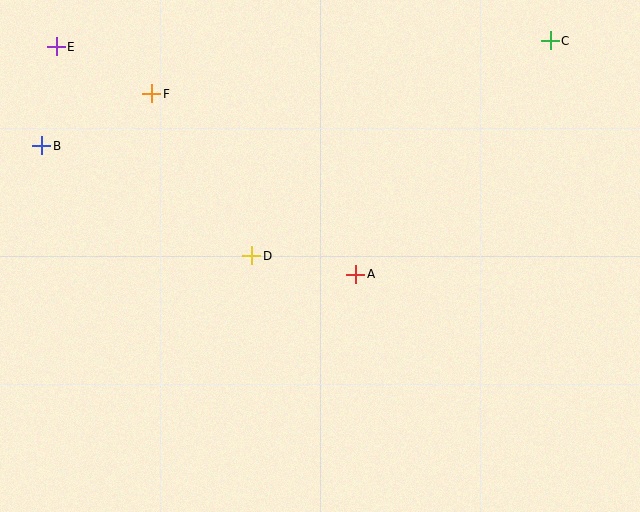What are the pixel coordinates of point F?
Point F is at (152, 94).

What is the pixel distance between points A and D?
The distance between A and D is 106 pixels.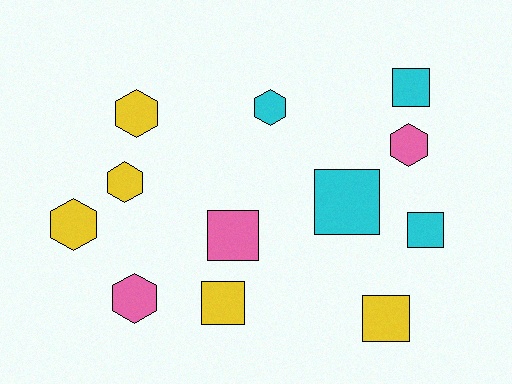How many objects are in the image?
There are 12 objects.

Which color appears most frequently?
Yellow, with 5 objects.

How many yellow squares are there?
There are 2 yellow squares.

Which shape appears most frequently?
Hexagon, with 6 objects.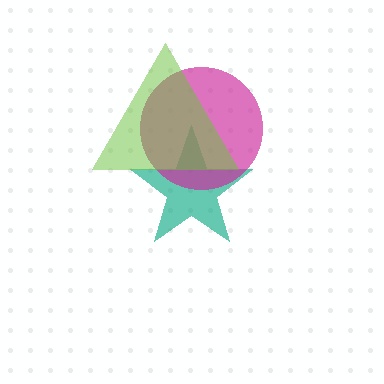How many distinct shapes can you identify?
There are 3 distinct shapes: a teal star, a magenta circle, a lime triangle.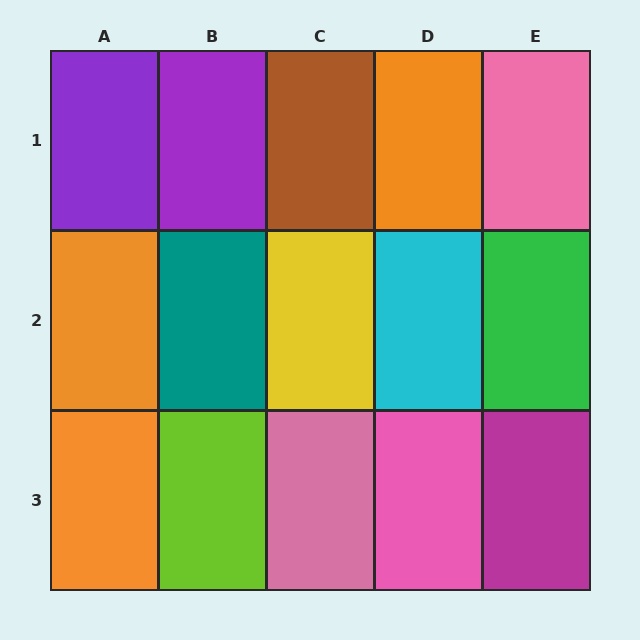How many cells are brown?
1 cell is brown.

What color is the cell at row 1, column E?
Pink.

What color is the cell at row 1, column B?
Purple.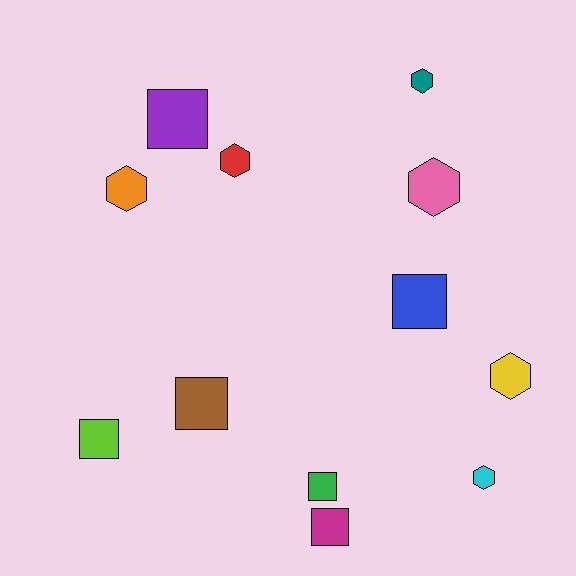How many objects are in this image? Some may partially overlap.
There are 12 objects.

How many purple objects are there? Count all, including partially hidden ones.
There is 1 purple object.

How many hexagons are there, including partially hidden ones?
There are 6 hexagons.